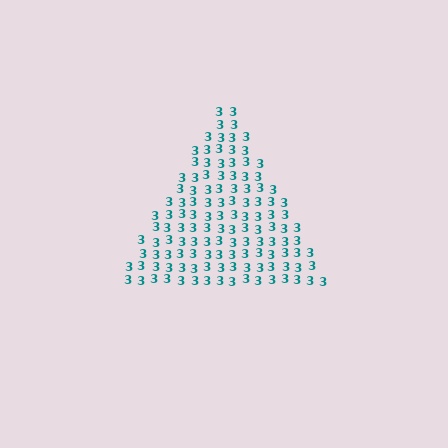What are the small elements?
The small elements are digit 3's.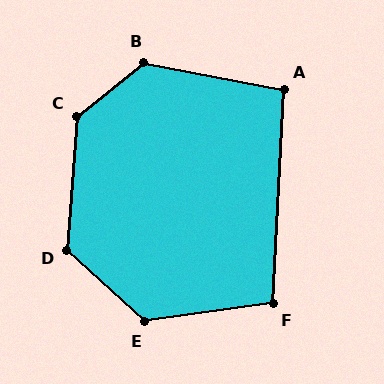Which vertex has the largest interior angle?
C, at approximately 133 degrees.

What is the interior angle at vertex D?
Approximately 128 degrees (obtuse).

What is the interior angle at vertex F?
Approximately 101 degrees (obtuse).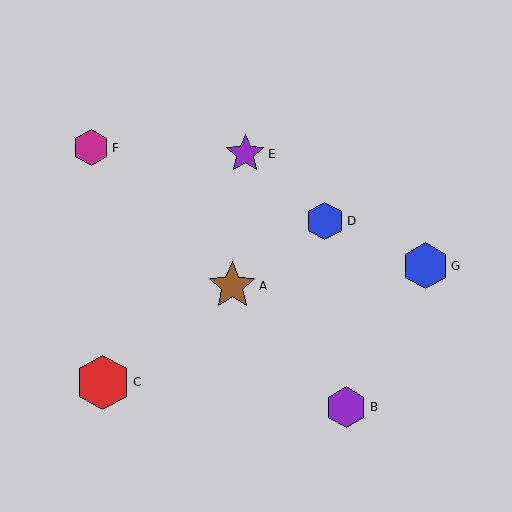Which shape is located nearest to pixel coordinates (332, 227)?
The blue hexagon (labeled D) at (325, 221) is nearest to that location.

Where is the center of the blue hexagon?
The center of the blue hexagon is at (325, 221).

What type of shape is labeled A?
Shape A is a brown star.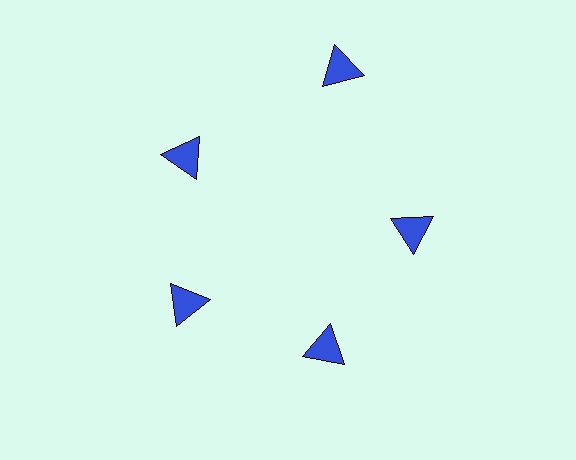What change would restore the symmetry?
The symmetry would be restored by moving it inward, back onto the ring so that all 5 triangles sit at equal angles and equal distance from the center.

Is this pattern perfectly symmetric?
No. The 5 blue triangles are arranged in a ring, but one element near the 1 o'clock position is pushed outward from the center, breaking the 5-fold rotational symmetry.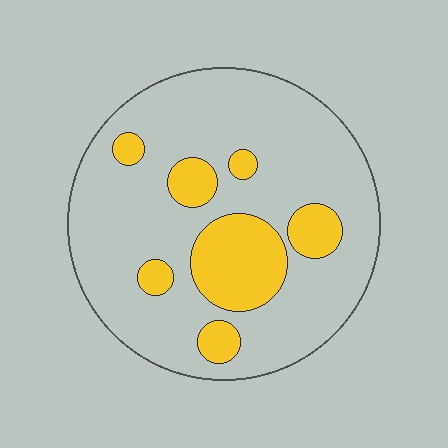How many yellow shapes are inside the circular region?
7.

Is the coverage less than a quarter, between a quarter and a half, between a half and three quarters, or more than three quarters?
Less than a quarter.